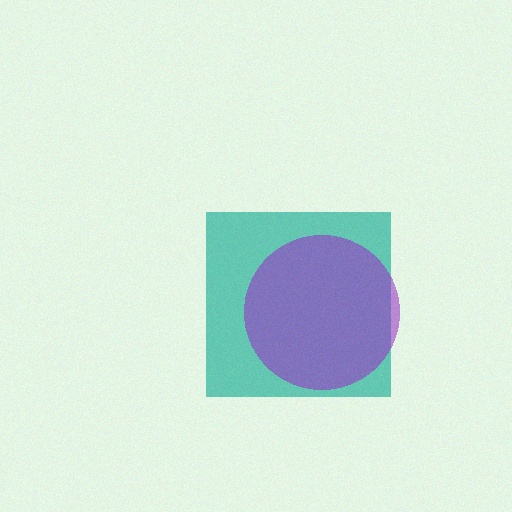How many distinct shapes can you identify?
There are 2 distinct shapes: a teal square, a purple circle.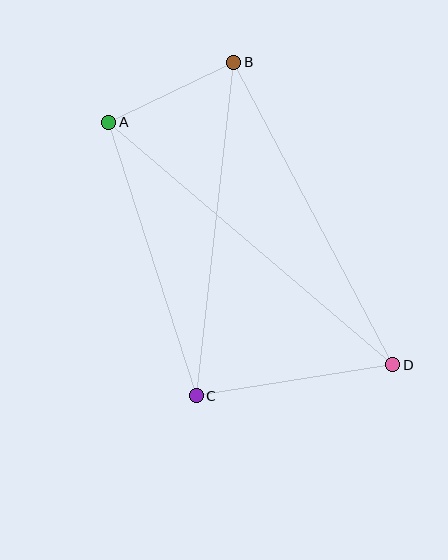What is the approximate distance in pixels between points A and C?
The distance between A and C is approximately 287 pixels.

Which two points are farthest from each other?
Points A and D are farthest from each other.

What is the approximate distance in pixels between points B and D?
The distance between B and D is approximately 342 pixels.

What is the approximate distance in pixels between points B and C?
The distance between B and C is approximately 336 pixels.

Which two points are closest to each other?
Points A and B are closest to each other.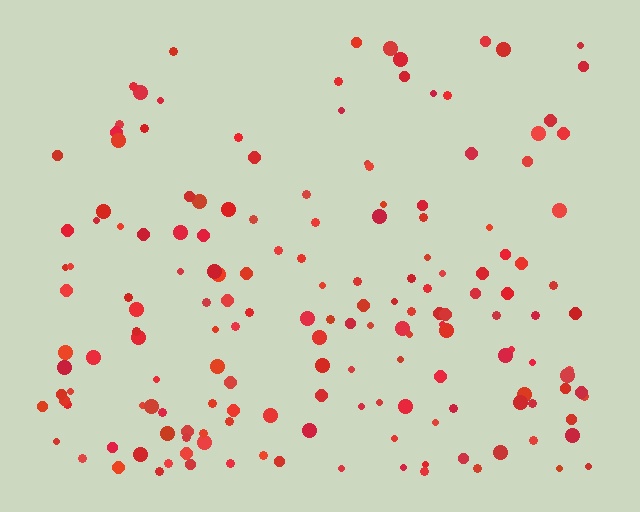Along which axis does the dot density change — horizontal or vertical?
Vertical.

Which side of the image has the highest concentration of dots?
The bottom.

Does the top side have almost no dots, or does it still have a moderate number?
Still a moderate number, just noticeably fewer than the bottom.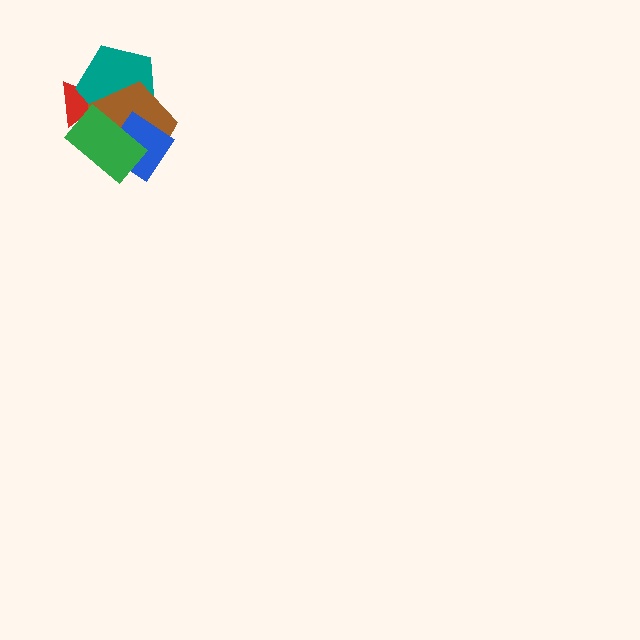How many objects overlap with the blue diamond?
2 objects overlap with the blue diamond.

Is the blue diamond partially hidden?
Yes, it is partially covered by another shape.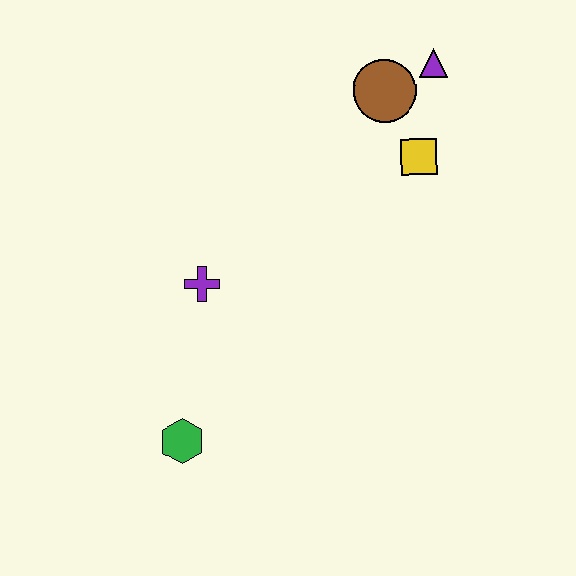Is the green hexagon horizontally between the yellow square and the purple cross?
No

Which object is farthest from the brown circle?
The green hexagon is farthest from the brown circle.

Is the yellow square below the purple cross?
No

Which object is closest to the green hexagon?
The purple cross is closest to the green hexagon.